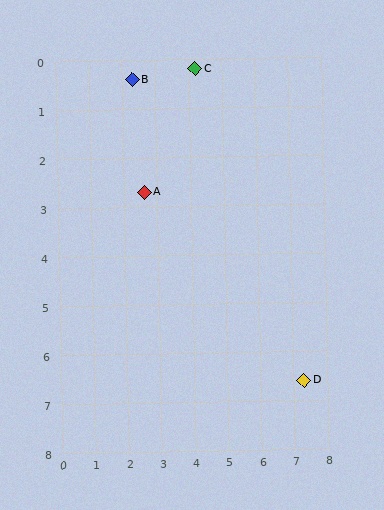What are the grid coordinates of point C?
Point C is at approximately (4.2, 0.2).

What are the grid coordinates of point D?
Point D is at approximately (7.3, 6.6).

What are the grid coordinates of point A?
Point A is at approximately (2.6, 2.7).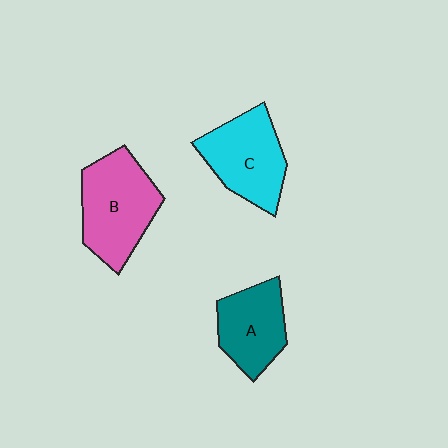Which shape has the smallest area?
Shape A (teal).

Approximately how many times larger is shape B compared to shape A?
Approximately 1.4 times.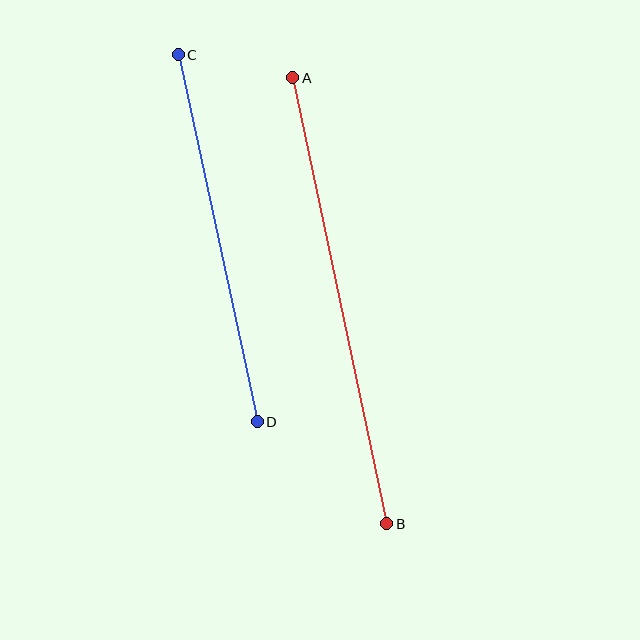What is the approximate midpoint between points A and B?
The midpoint is at approximately (340, 301) pixels.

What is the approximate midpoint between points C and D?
The midpoint is at approximately (218, 238) pixels.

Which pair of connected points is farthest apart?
Points A and B are farthest apart.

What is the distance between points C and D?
The distance is approximately 375 pixels.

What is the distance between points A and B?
The distance is approximately 456 pixels.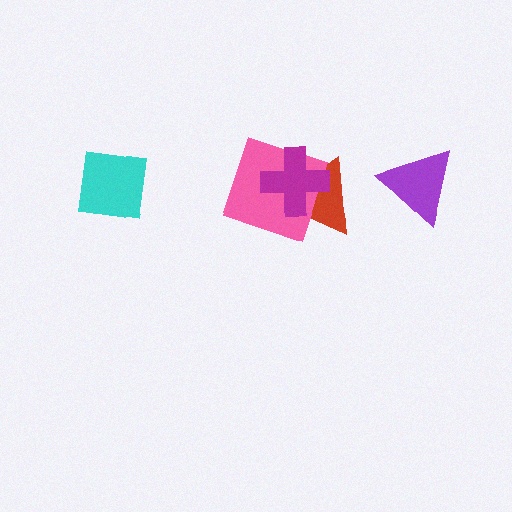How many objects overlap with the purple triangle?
0 objects overlap with the purple triangle.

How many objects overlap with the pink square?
2 objects overlap with the pink square.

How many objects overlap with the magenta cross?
2 objects overlap with the magenta cross.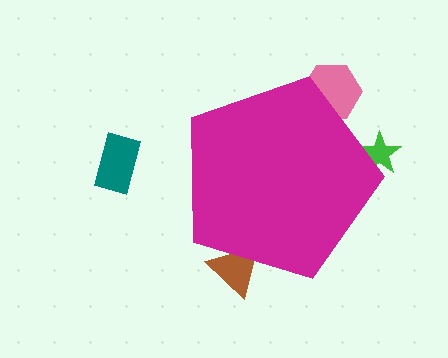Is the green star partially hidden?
Yes, the green star is partially hidden behind the magenta pentagon.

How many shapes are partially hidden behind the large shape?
3 shapes are partially hidden.